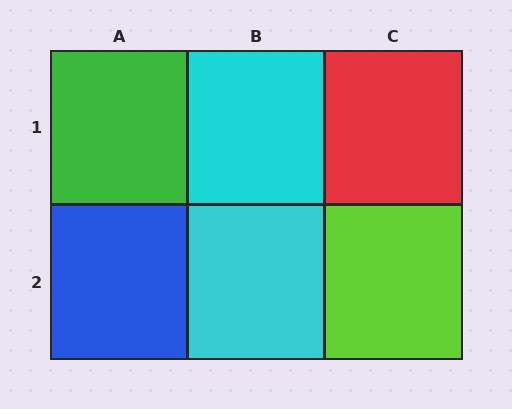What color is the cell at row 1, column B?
Cyan.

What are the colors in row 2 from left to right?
Blue, cyan, lime.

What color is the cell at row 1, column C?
Red.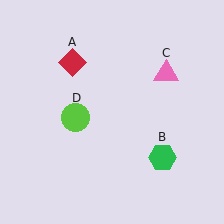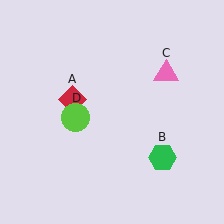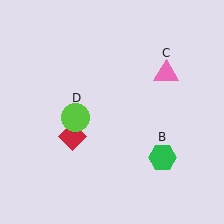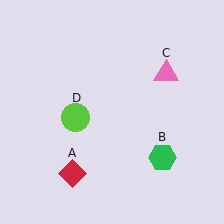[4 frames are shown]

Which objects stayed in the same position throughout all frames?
Green hexagon (object B) and pink triangle (object C) and lime circle (object D) remained stationary.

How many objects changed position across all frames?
1 object changed position: red diamond (object A).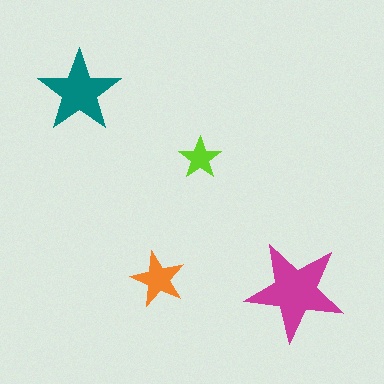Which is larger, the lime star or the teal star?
The teal one.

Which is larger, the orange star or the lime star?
The orange one.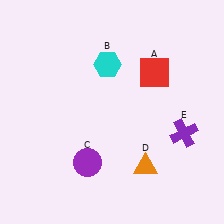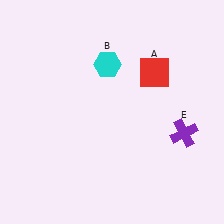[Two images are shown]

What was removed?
The orange triangle (D), the purple circle (C) were removed in Image 2.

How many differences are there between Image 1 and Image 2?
There are 2 differences between the two images.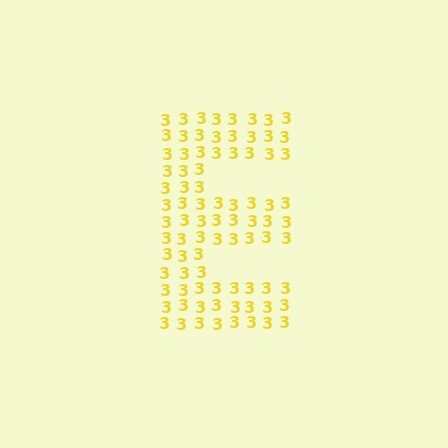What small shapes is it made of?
It is made of small digit 3's.